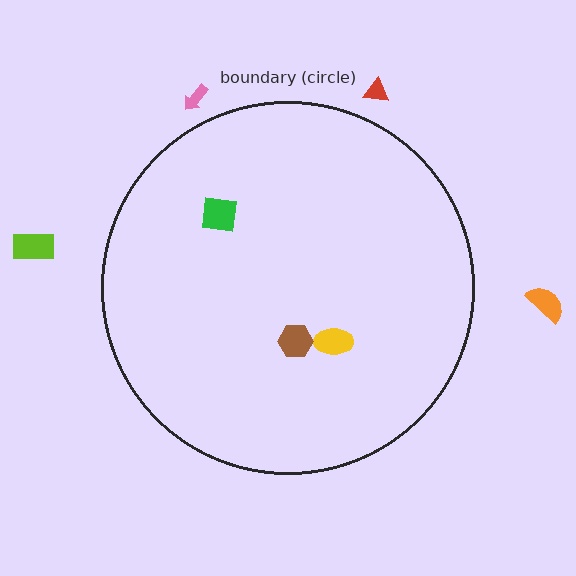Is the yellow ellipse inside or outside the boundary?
Inside.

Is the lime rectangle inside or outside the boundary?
Outside.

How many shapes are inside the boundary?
3 inside, 4 outside.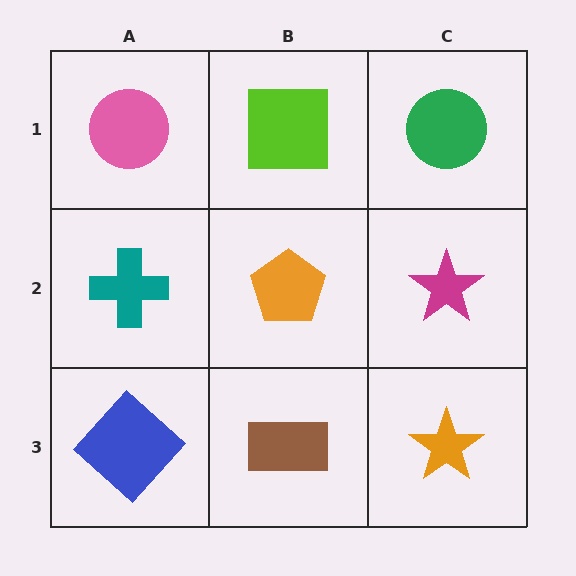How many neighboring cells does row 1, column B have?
3.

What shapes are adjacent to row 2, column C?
A green circle (row 1, column C), an orange star (row 3, column C), an orange pentagon (row 2, column B).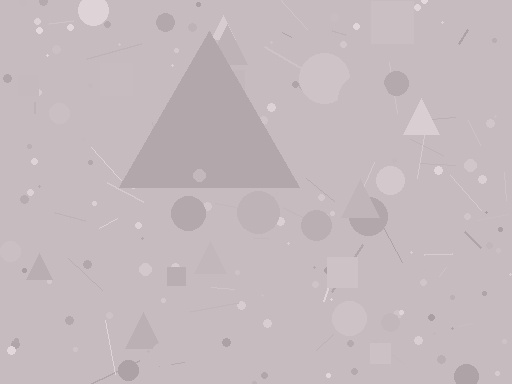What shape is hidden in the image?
A triangle is hidden in the image.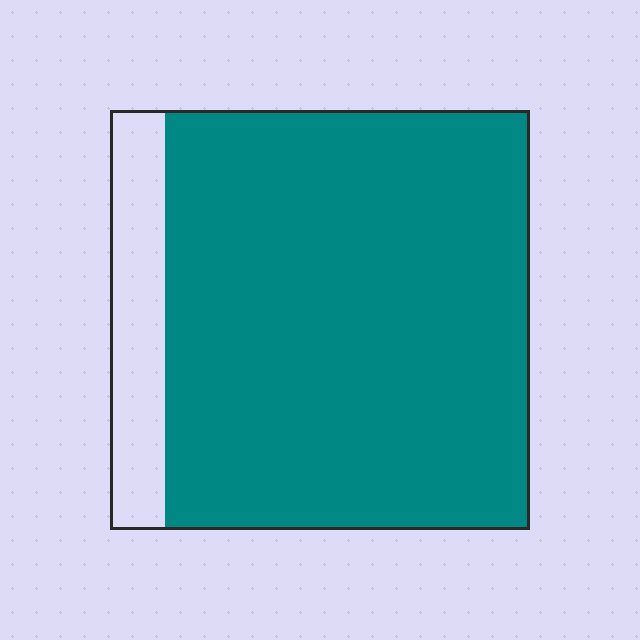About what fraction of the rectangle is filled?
About seven eighths (7/8).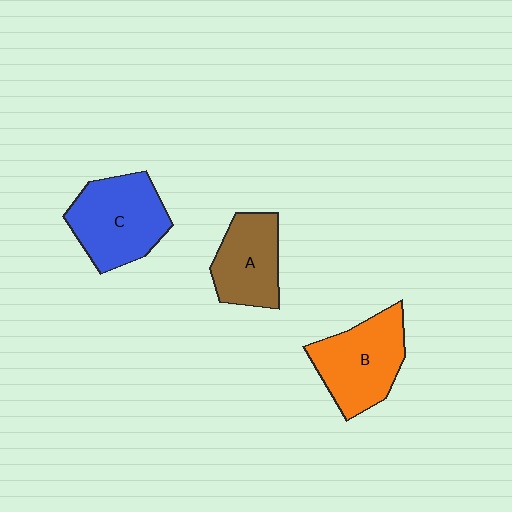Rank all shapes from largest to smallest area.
From largest to smallest: C (blue), B (orange), A (brown).